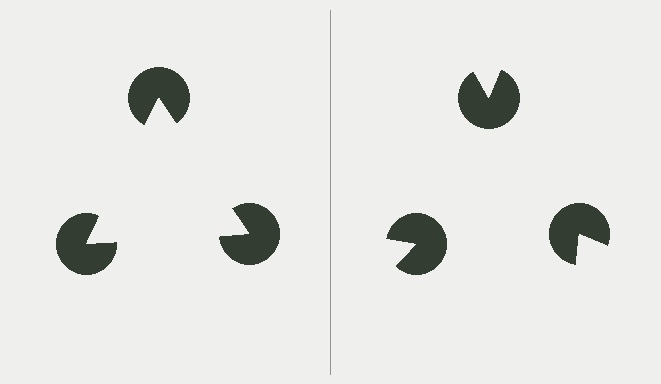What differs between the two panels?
The pac-man discs are positioned identically on both sides; only the wedge orientations differ. On the left they align to a triangle; on the right they are misaligned.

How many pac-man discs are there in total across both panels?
6 — 3 on each side.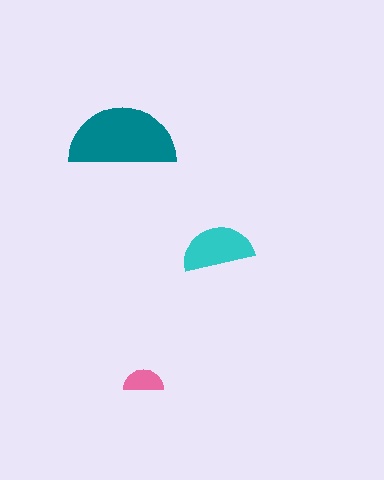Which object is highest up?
The teal semicircle is topmost.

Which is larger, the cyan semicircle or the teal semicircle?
The teal one.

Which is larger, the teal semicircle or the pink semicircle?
The teal one.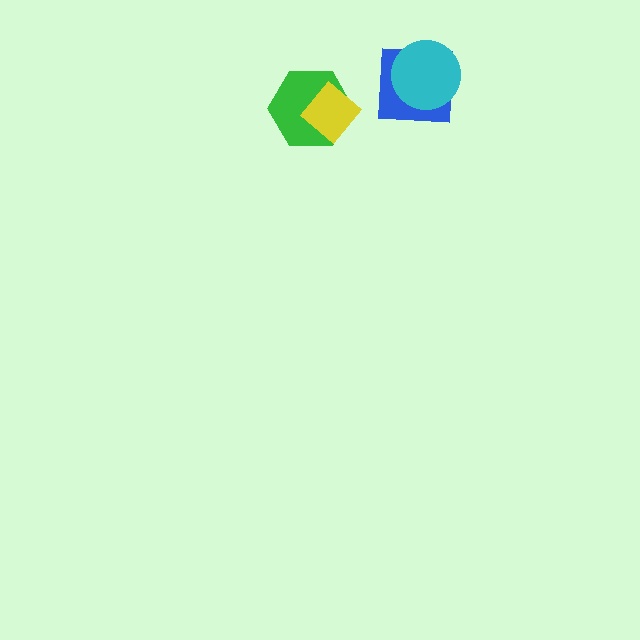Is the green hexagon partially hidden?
Yes, it is partially covered by another shape.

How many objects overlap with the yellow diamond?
1 object overlaps with the yellow diamond.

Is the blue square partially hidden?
Yes, it is partially covered by another shape.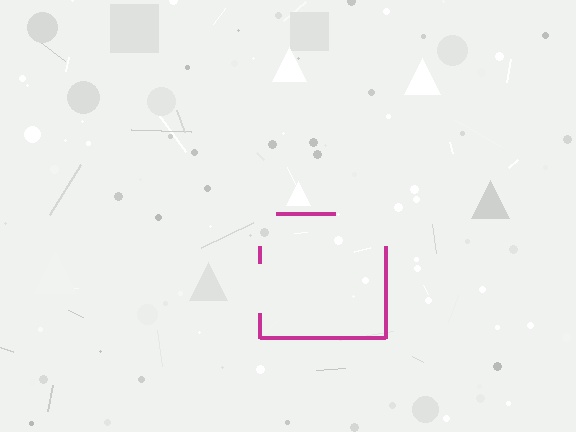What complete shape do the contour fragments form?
The contour fragments form a square.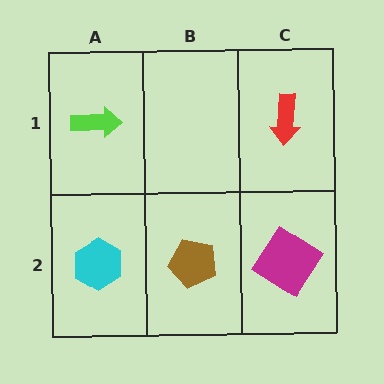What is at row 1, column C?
A red arrow.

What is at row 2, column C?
A magenta diamond.